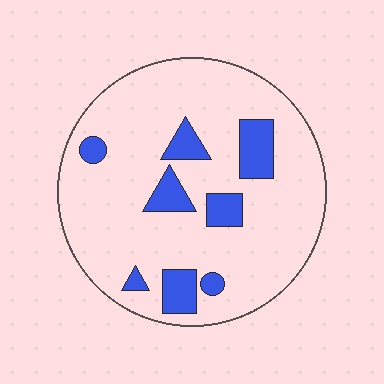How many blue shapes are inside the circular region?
8.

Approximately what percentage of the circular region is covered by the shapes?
Approximately 15%.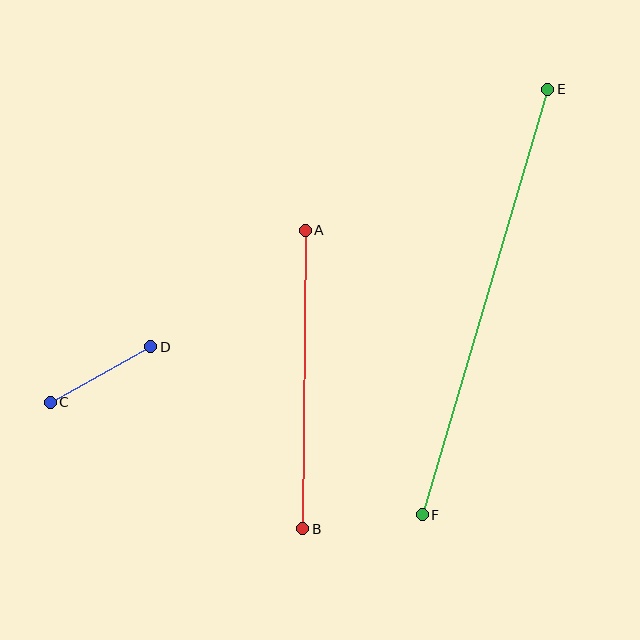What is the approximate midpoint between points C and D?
The midpoint is at approximately (101, 375) pixels.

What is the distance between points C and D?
The distance is approximately 115 pixels.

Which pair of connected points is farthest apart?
Points E and F are farthest apart.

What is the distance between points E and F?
The distance is approximately 443 pixels.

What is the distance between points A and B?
The distance is approximately 298 pixels.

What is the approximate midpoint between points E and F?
The midpoint is at approximately (485, 302) pixels.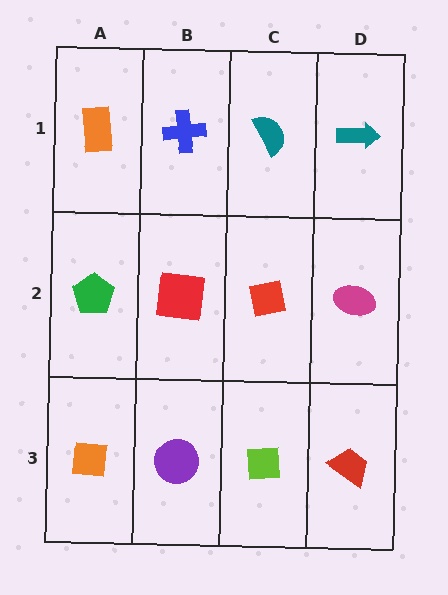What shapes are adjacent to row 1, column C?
A red square (row 2, column C), a blue cross (row 1, column B), a teal arrow (row 1, column D).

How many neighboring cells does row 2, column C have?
4.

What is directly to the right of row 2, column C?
A magenta ellipse.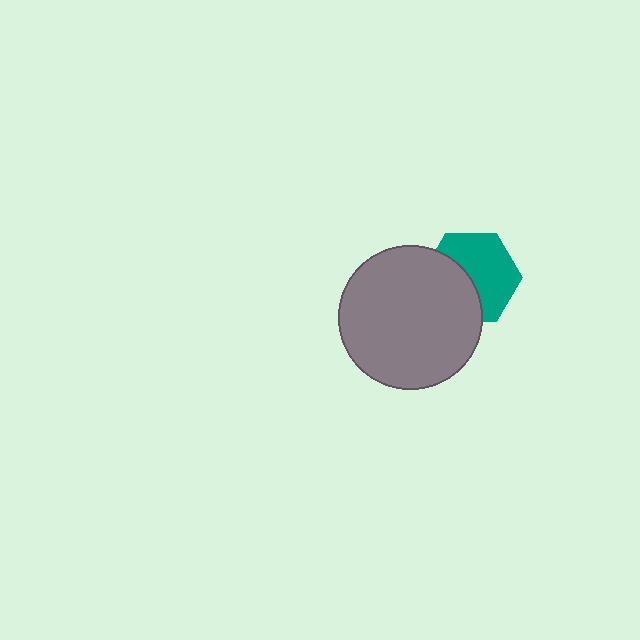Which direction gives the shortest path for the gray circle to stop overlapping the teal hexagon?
Moving toward the lower-left gives the shortest separation.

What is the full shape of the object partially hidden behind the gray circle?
The partially hidden object is a teal hexagon.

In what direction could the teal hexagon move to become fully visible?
The teal hexagon could move toward the upper-right. That would shift it out from behind the gray circle entirely.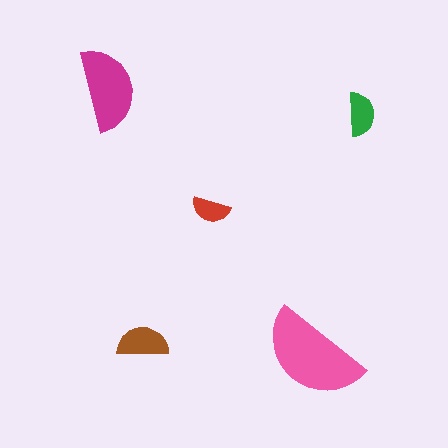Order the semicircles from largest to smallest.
the pink one, the magenta one, the brown one, the green one, the red one.